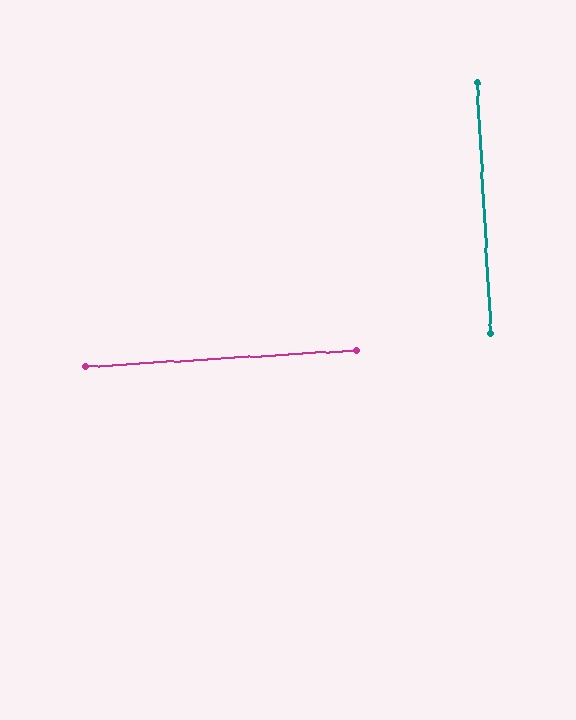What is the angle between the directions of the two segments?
Approximately 90 degrees.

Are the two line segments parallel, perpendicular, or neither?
Perpendicular — they meet at approximately 90°.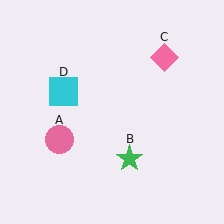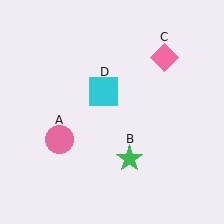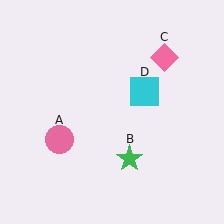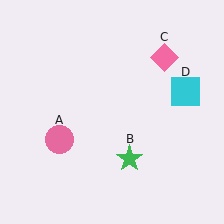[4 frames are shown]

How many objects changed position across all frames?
1 object changed position: cyan square (object D).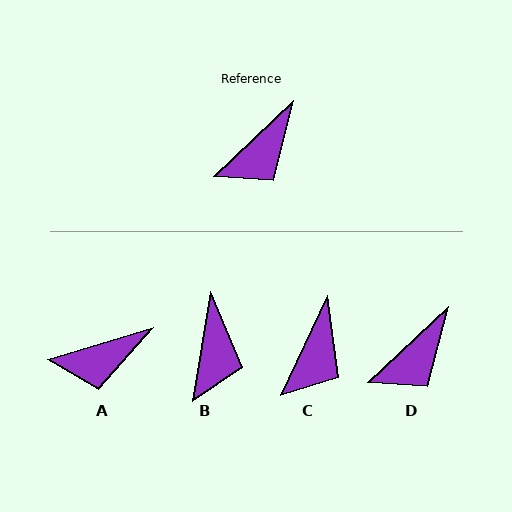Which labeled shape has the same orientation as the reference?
D.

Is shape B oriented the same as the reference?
No, it is off by about 37 degrees.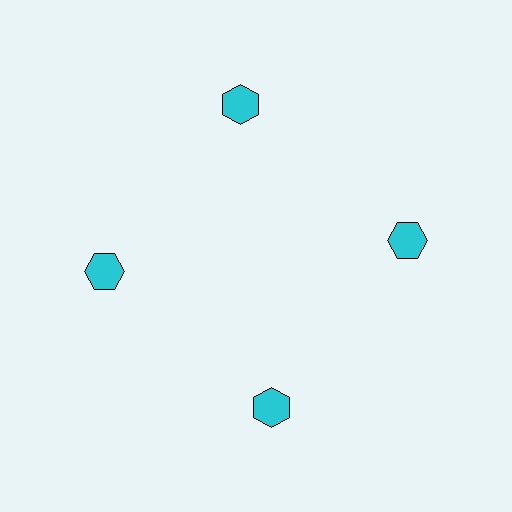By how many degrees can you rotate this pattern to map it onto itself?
The pattern maps onto itself every 90 degrees of rotation.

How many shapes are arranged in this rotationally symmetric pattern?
There are 4 shapes, arranged in 4 groups of 1.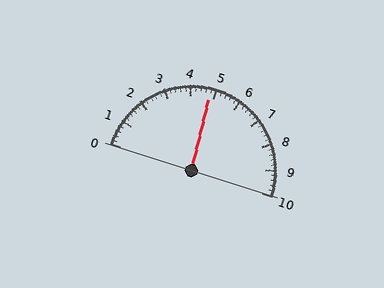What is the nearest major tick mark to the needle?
The nearest major tick mark is 5.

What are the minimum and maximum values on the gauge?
The gauge ranges from 0 to 10.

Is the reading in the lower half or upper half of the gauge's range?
The reading is in the lower half of the range (0 to 10).